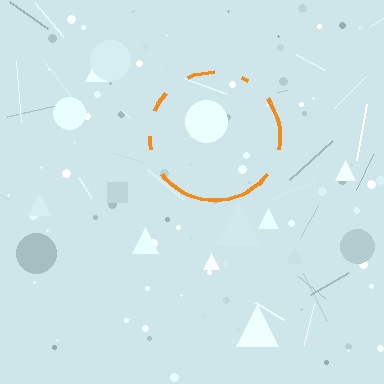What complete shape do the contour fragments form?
The contour fragments form a circle.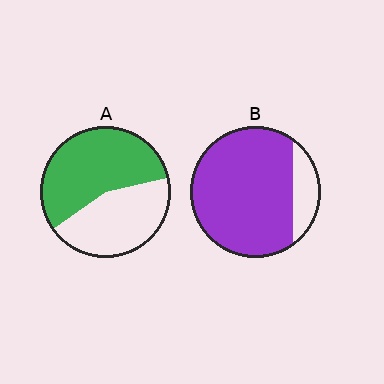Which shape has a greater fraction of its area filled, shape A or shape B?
Shape B.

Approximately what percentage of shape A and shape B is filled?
A is approximately 55% and B is approximately 85%.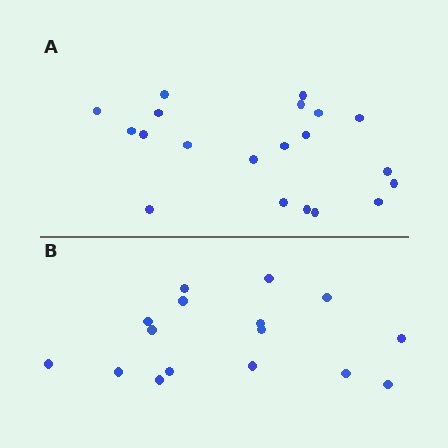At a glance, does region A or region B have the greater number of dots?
Region A (the top region) has more dots.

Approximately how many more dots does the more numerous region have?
Region A has about 4 more dots than region B.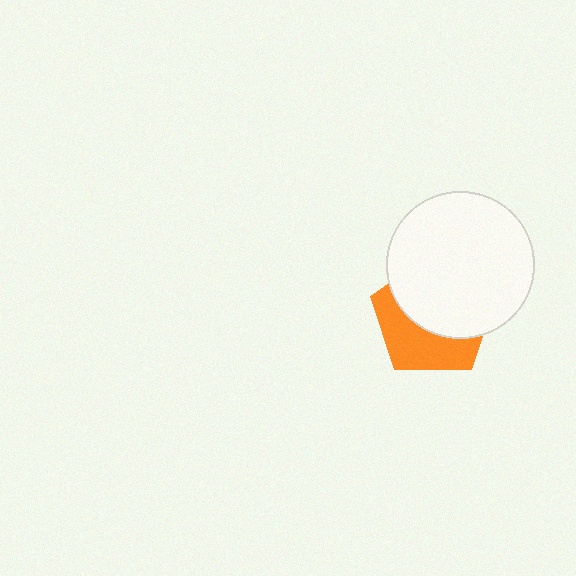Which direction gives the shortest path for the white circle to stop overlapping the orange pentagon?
Moving up gives the shortest separation.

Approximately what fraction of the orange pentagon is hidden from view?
Roughly 58% of the orange pentagon is hidden behind the white circle.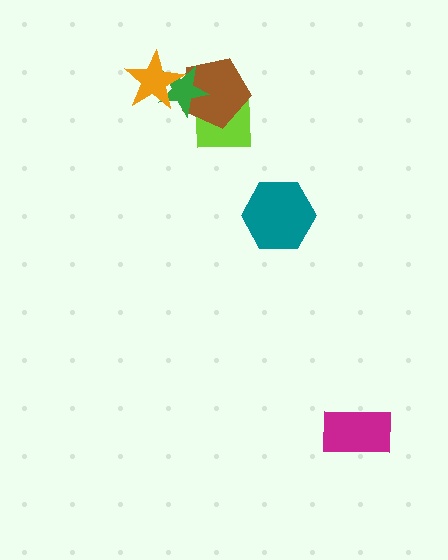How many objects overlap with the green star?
3 objects overlap with the green star.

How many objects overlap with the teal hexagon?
0 objects overlap with the teal hexagon.